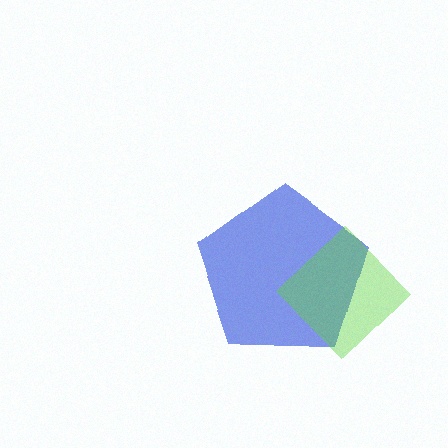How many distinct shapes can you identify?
There are 2 distinct shapes: a blue pentagon, a lime diamond.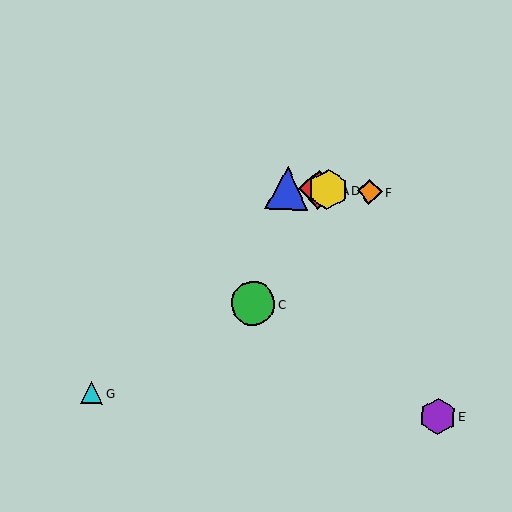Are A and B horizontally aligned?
Yes, both are at y≈189.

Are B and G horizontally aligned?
No, B is at y≈188 and G is at y≈393.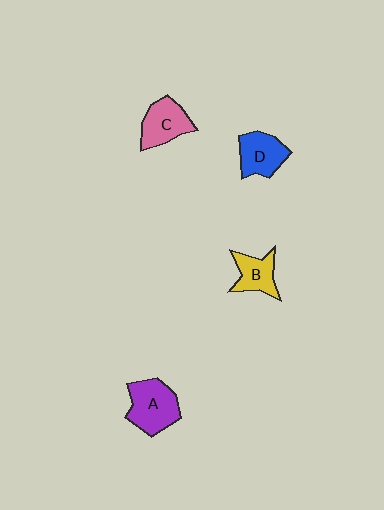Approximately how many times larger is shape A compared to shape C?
Approximately 1.2 times.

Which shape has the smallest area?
Shape B (yellow).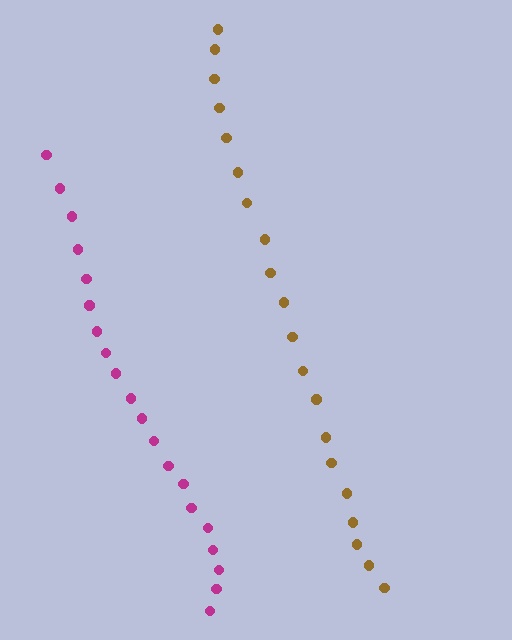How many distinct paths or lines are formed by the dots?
There are 2 distinct paths.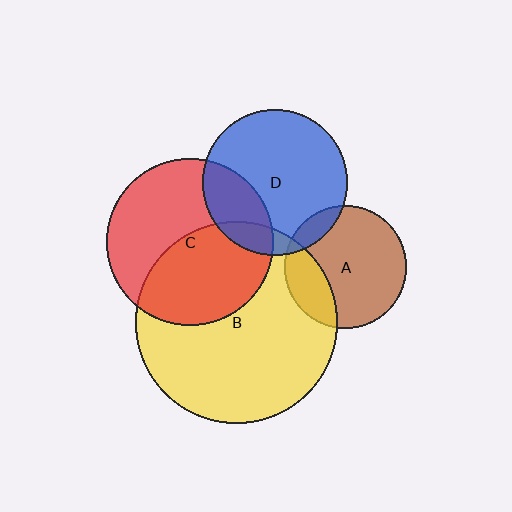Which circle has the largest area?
Circle B (yellow).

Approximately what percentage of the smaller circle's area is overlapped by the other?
Approximately 10%.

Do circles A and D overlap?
Yes.